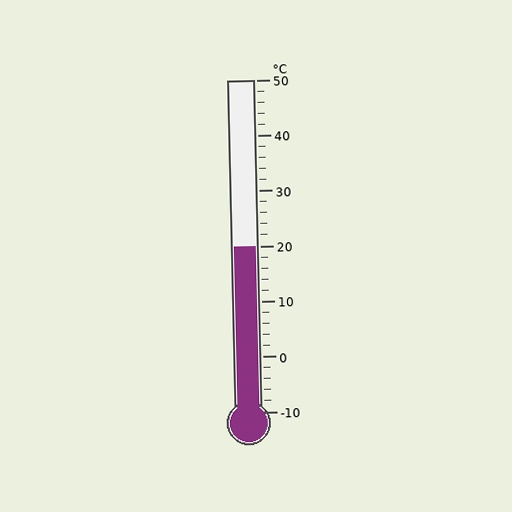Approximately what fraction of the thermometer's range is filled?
The thermometer is filled to approximately 50% of its range.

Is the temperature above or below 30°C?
The temperature is below 30°C.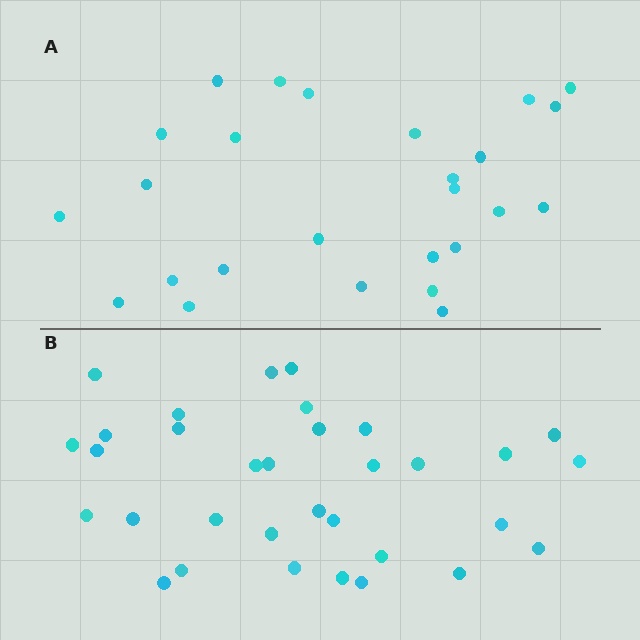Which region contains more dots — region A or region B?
Region B (the bottom region) has more dots.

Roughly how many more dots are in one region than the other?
Region B has roughly 8 or so more dots than region A.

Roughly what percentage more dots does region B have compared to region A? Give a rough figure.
About 25% more.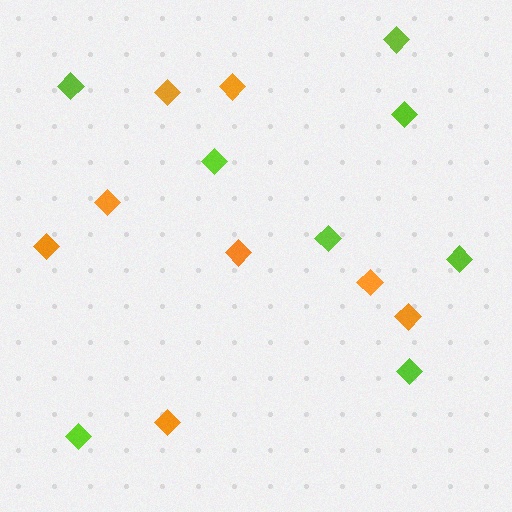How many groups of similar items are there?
There are 2 groups: one group of lime diamonds (8) and one group of orange diamonds (8).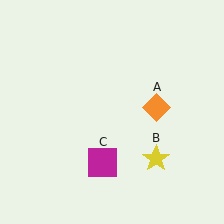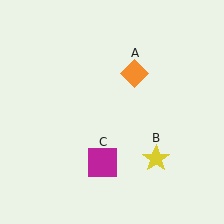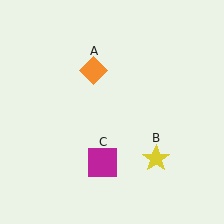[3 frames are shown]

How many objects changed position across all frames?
1 object changed position: orange diamond (object A).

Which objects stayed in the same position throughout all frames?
Yellow star (object B) and magenta square (object C) remained stationary.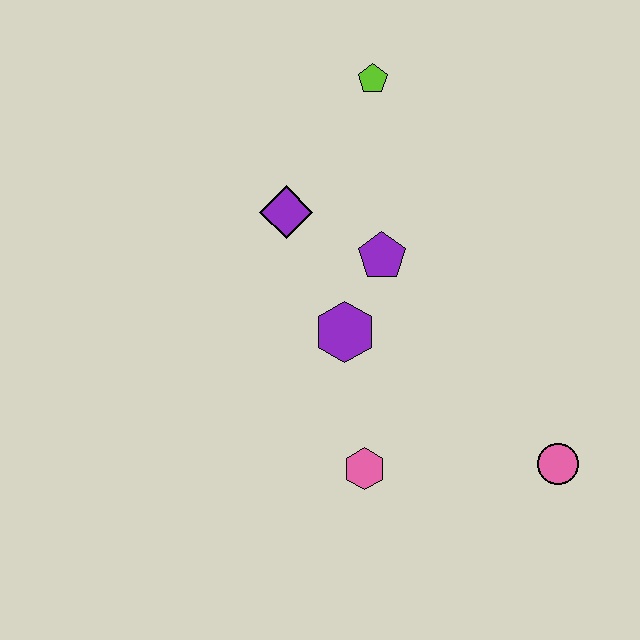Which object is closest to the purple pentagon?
The purple hexagon is closest to the purple pentagon.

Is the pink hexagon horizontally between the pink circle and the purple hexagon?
Yes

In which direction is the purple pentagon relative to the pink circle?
The purple pentagon is above the pink circle.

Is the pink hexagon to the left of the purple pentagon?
Yes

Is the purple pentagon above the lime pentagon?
No